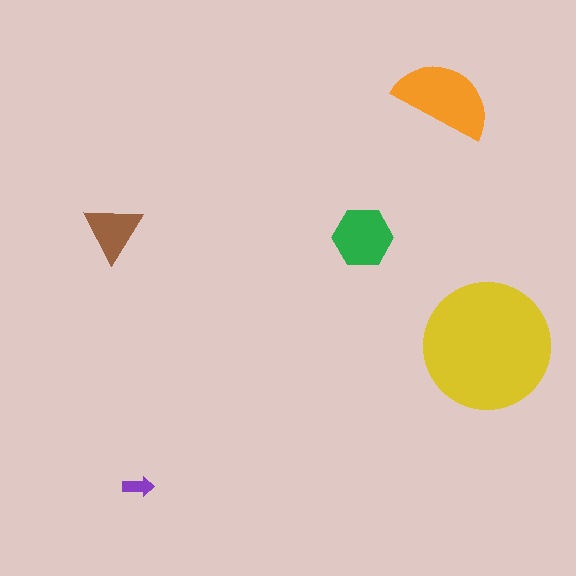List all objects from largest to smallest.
The yellow circle, the orange semicircle, the green hexagon, the brown triangle, the purple arrow.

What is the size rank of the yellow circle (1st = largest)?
1st.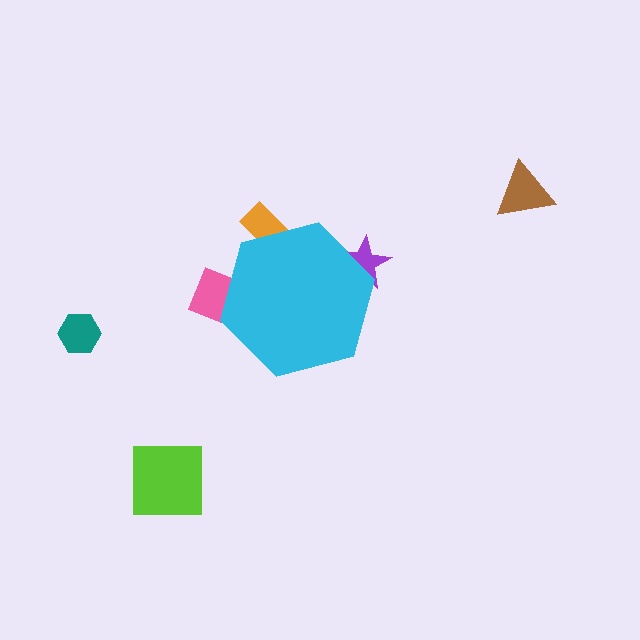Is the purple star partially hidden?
Yes, the purple star is partially hidden behind the cyan hexagon.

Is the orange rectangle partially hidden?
Yes, the orange rectangle is partially hidden behind the cyan hexagon.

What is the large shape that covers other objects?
A cyan hexagon.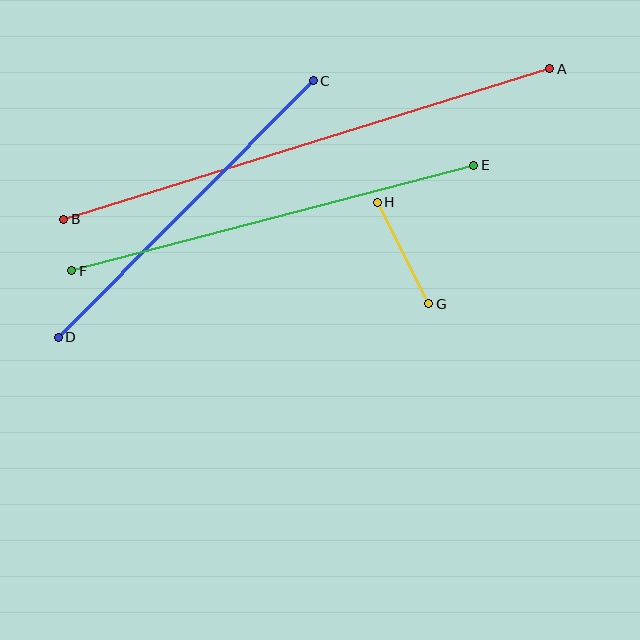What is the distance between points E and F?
The distance is approximately 416 pixels.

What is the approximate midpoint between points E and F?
The midpoint is at approximately (273, 218) pixels.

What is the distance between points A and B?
The distance is approximately 509 pixels.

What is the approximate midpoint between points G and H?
The midpoint is at approximately (403, 253) pixels.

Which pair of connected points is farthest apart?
Points A and B are farthest apart.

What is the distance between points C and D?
The distance is approximately 361 pixels.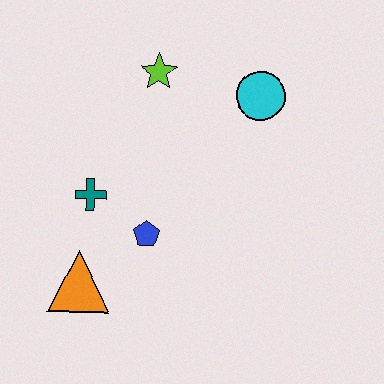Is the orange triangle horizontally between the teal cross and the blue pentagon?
No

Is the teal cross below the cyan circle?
Yes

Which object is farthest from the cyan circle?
The orange triangle is farthest from the cyan circle.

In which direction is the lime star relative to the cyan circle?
The lime star is to the left of the cyan circle.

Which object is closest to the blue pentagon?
The teal cross is closest to the blue pentagon.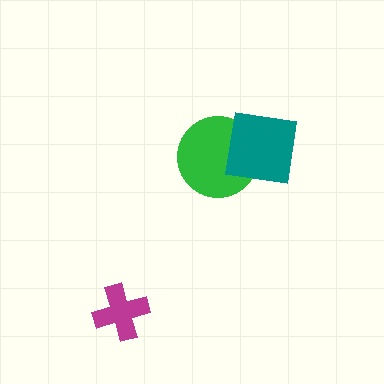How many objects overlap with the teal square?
1 object overlaps with the teal square.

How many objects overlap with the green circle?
1 object overlaps with the green circle.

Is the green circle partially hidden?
Yes, it is partially covered by another shape.